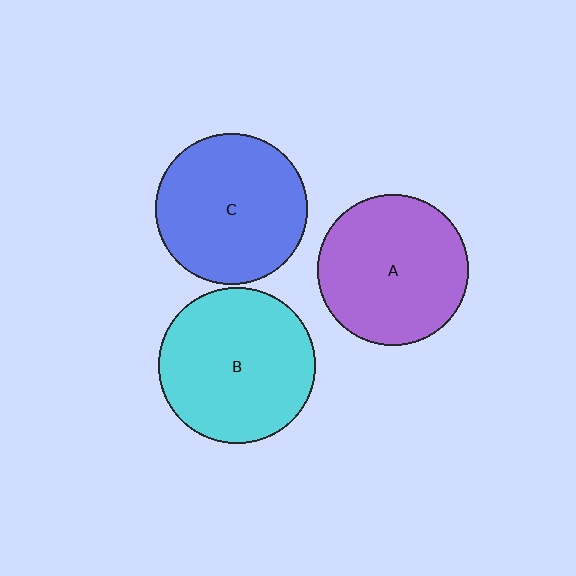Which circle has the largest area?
Circle B (cyan).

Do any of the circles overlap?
No, none of the circles overlap.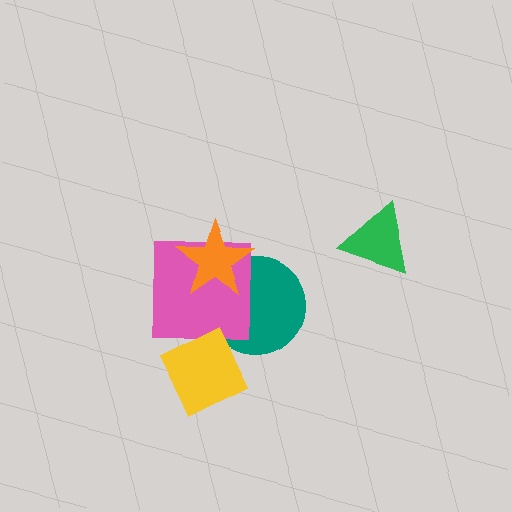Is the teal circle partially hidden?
Yes, it is partially covered by another shape.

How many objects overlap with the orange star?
2 objects overlap with the orange star.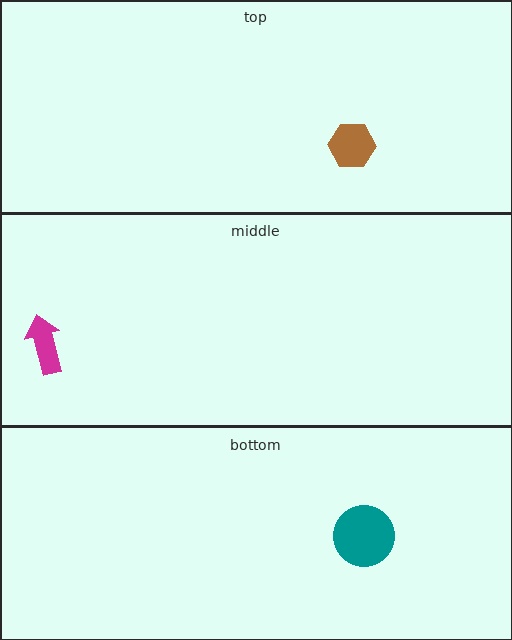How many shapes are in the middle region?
1.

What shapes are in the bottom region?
The teal circle.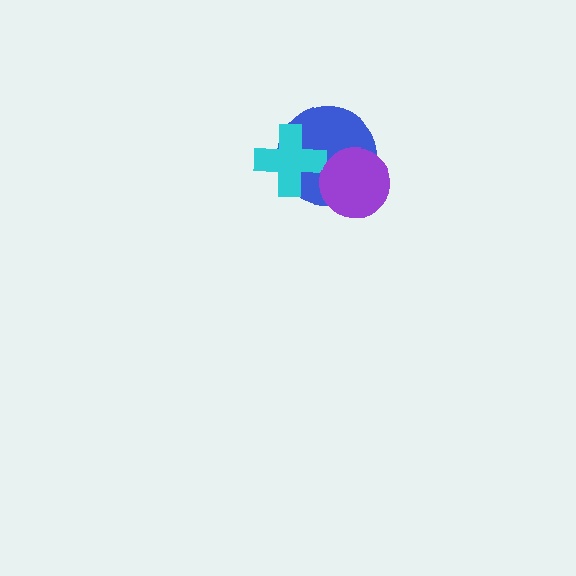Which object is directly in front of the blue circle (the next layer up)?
The cyan cross is directly in front of the blue circle.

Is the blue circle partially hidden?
Yes, it is partially covered by another shape.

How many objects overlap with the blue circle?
2 objects overlap with the blue circle.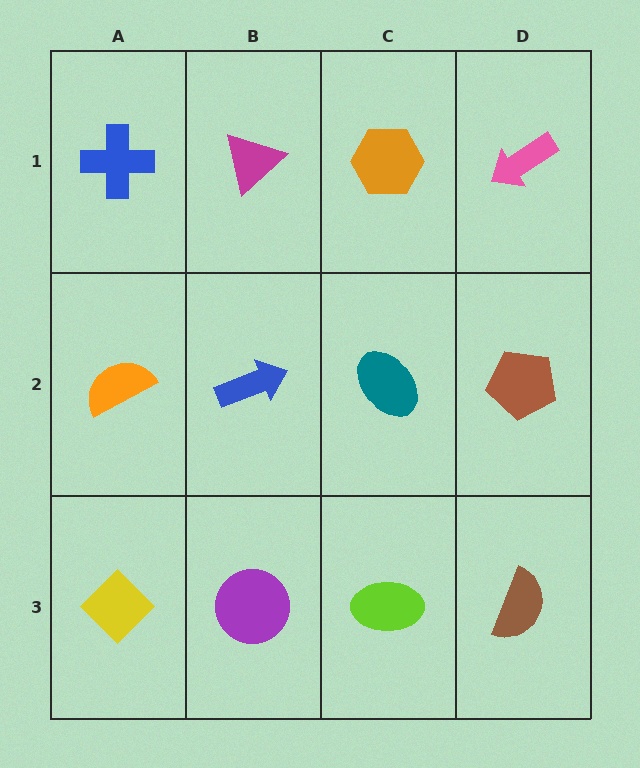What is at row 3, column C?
A lime ellipse.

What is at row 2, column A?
An orange semicircle.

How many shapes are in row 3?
4 shapes.